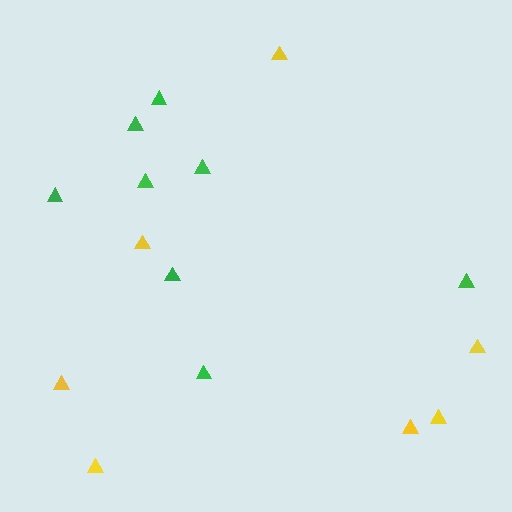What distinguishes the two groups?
There are 2 groups: one group of yellow triangles (7) and one group of green triangles (8).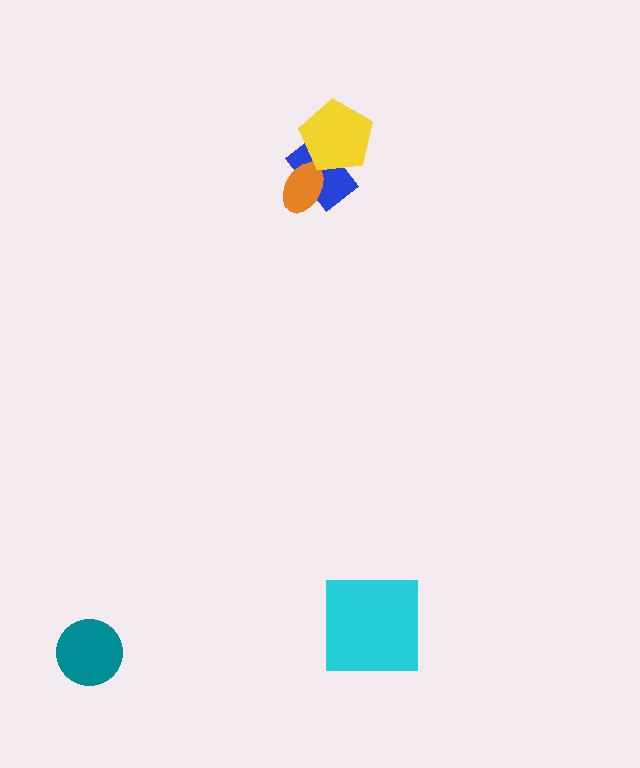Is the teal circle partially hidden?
No, no other shape covers it.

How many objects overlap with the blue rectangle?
2 objects overlap with the blue rectangle.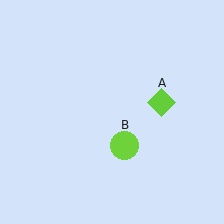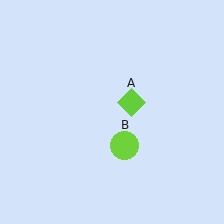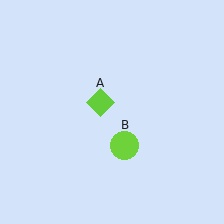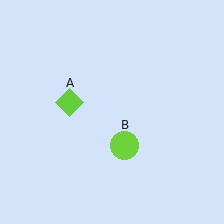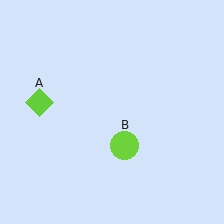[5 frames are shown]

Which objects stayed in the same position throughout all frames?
Lime circle (object B) remained stationary.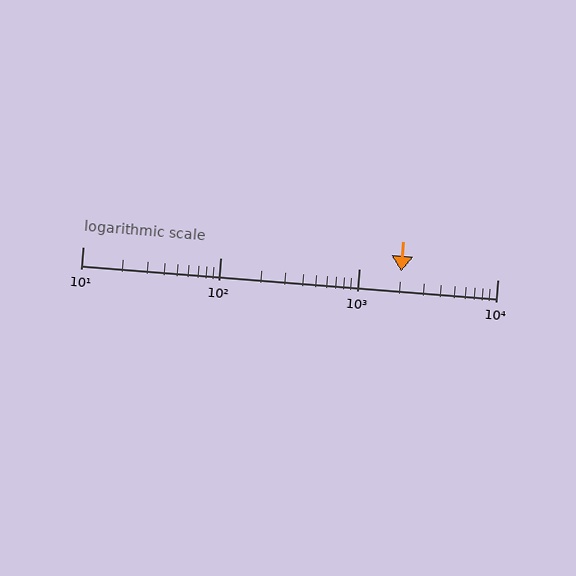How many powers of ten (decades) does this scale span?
The scale spans 3 decades, from 10 to 10000.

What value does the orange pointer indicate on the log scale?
The pointer indicates approximately 2000.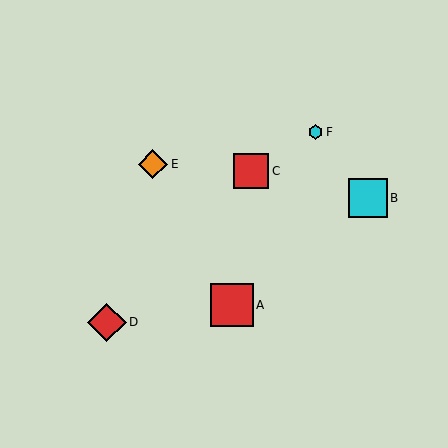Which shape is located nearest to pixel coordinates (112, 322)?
The red diamond (labeled D) at (107, 322) is nearest to that location.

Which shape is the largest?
The red square (labeled A) is the largest.